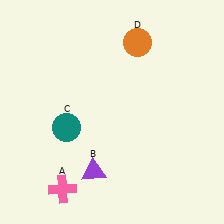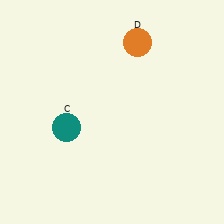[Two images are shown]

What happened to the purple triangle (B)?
The purple triangle (B) was removed in Image 2. It was in the bottom-left area of Image 1.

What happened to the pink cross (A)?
The pink cross (A) was removed in Image 2. It was in the bottom-left area of Image 1.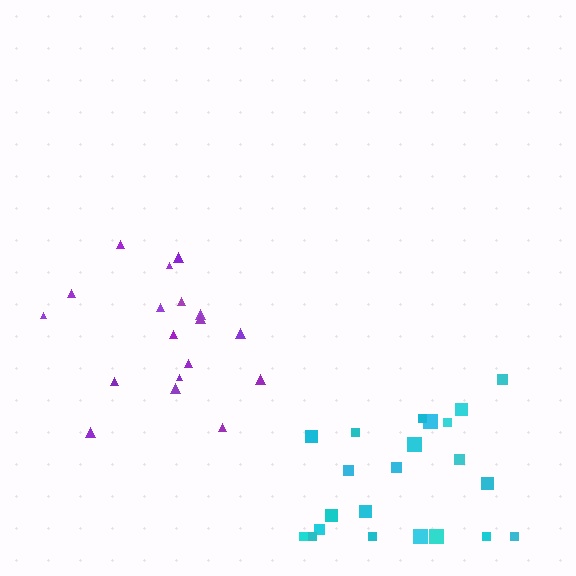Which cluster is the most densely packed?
Cyan.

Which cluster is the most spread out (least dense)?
Purple.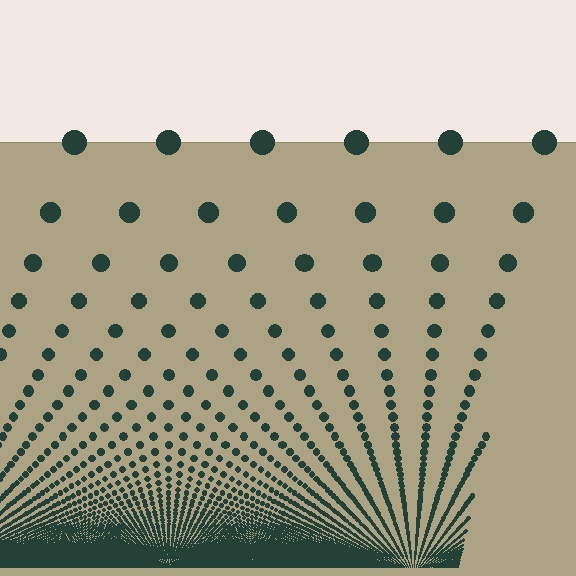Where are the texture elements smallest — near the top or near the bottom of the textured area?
Near the bottom.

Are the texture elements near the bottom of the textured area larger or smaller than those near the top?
Smaller. The gradient is inverted — elements near the bottom are smaller and denser.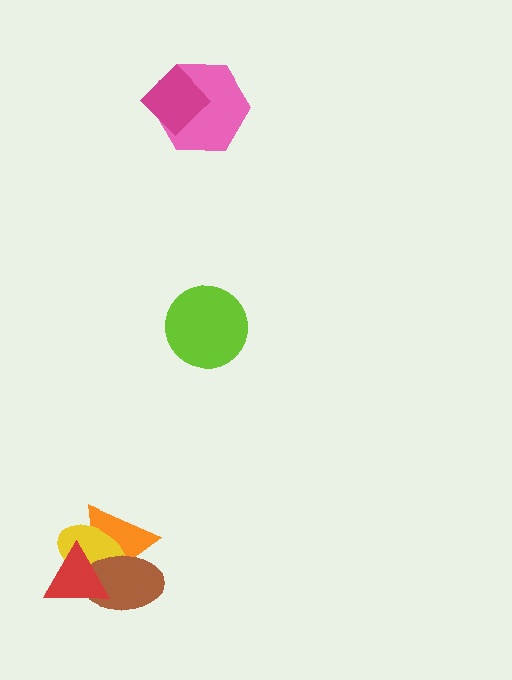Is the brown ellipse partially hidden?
Yes, it is partially covered by another shape.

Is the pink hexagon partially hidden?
Yes, it is partially covered by another shape.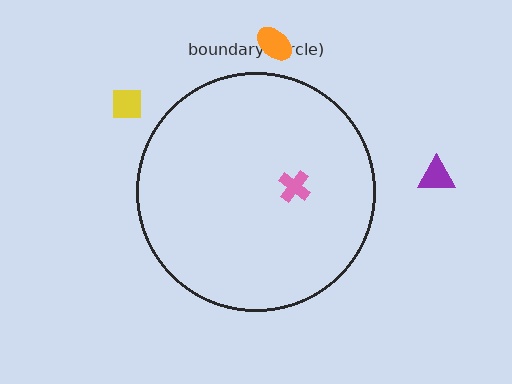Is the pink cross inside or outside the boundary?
Inside.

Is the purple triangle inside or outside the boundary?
Outside.